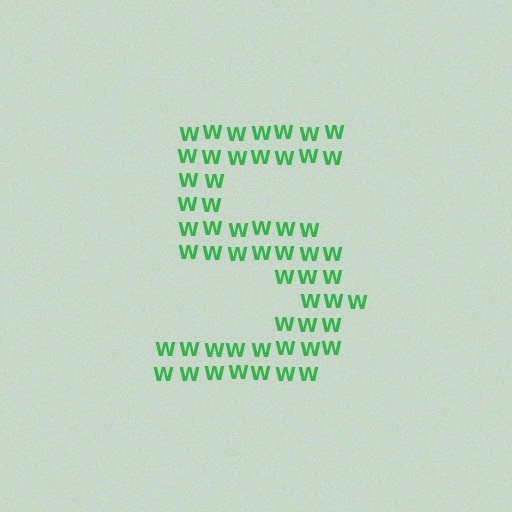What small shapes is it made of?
It is made of small letter W's.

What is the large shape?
The large shape is the digit 5.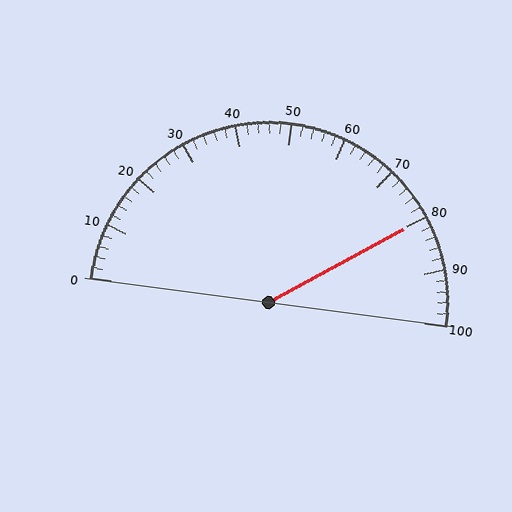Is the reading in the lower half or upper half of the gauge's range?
The reading is in the upper half of the range (0 to 100).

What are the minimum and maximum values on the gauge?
The gauge ranges from 0 to 100.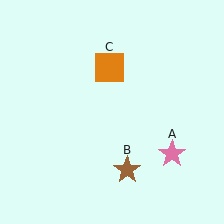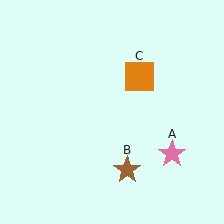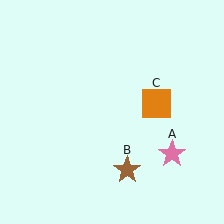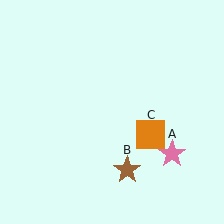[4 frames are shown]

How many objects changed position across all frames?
1 object changed position: orange square (object C).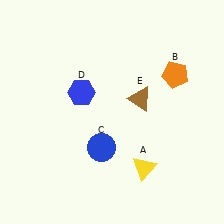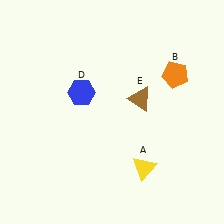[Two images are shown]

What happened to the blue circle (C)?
The blue circle (C) was removed in Image 2. It was in the bottom-left area of Image 1.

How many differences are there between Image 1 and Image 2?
There is 1 difference between the two images.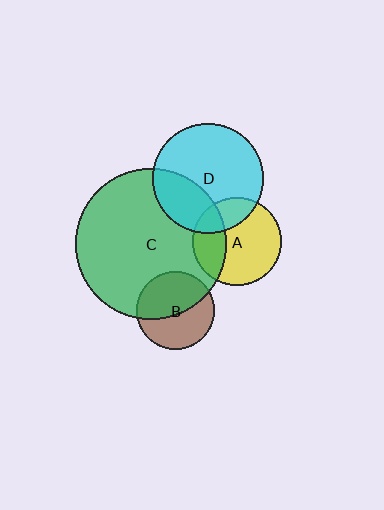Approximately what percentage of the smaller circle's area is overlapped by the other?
Approximately 50%.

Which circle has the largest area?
Circle C (green).